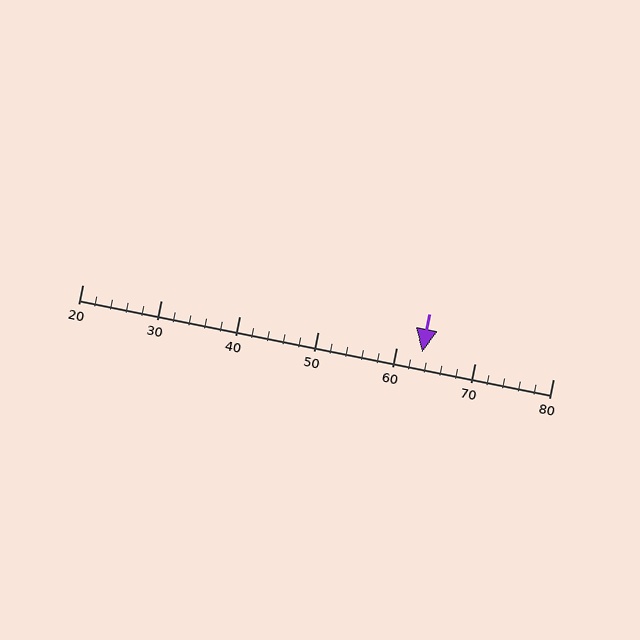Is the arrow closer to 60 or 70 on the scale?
The arrow is closer to 60.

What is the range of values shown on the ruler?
The ruler shows values from 20 to 80.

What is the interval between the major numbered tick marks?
The major tick marks are spaced 10 units apart.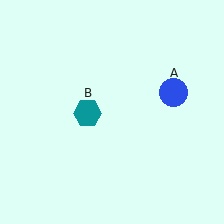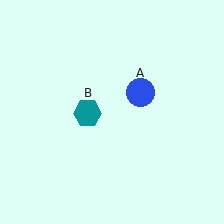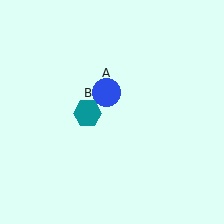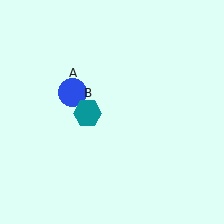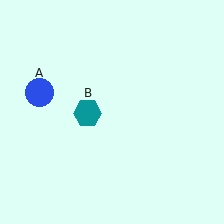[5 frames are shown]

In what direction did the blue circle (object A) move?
The blue circle (object A) moved left.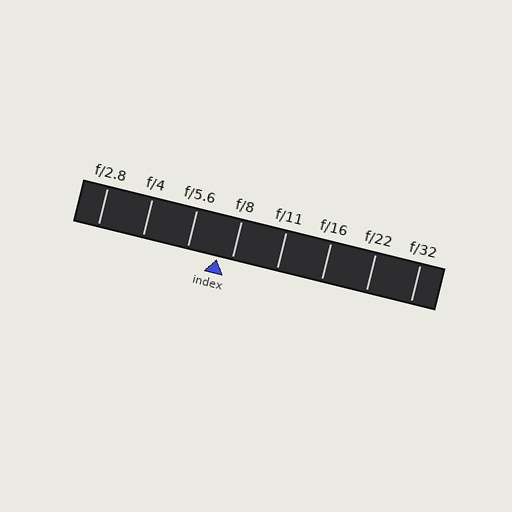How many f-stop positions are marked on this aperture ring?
There are 8 f-stop positions marked.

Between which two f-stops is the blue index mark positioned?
The index mark is between f/5.6 and f/8.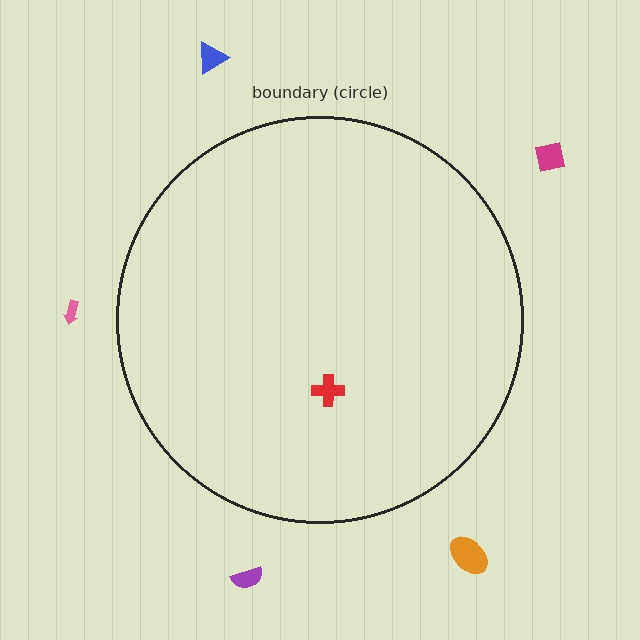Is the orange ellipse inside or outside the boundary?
Outside.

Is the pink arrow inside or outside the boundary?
Outside.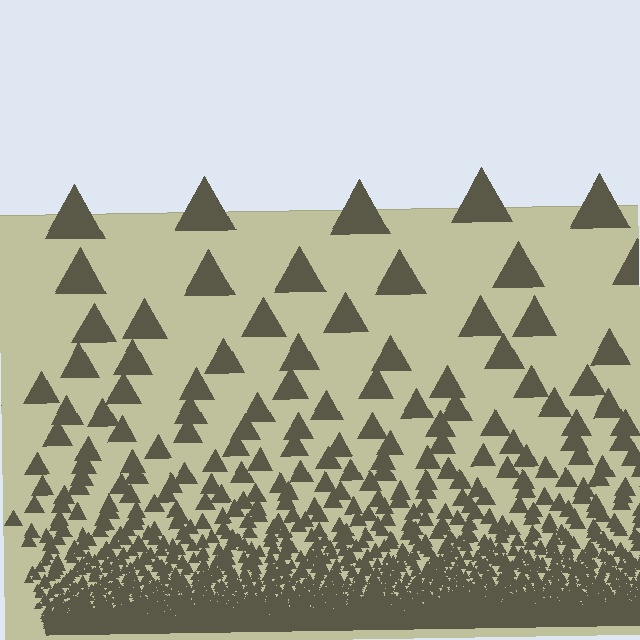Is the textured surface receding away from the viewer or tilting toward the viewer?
The surface appears to tilt toward the viewer. Texture elements get larger and sparser toward the top.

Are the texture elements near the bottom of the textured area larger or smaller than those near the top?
Smaller. The gradient is inverted — elements near the bottom are smaller and denser.